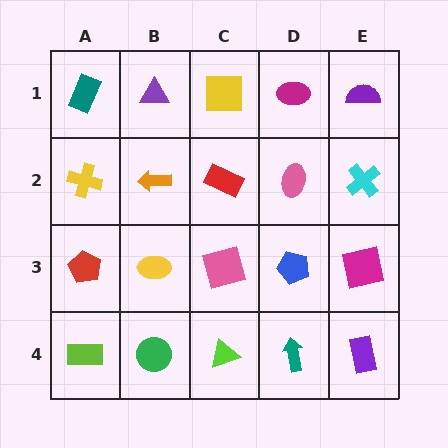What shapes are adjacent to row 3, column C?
A red rectangle (row 2, column C), a lime triangle (row 4, column C), a yellow ellipse (row 3, column B), a blue pentagon (row 3, column D).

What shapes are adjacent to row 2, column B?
A purple triangle (row 1, column B), a yellow ellipse (row 3, column B), a yellow cross (row 2, column A), a red rectangle (row 2, column C).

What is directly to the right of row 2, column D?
A cyan cross.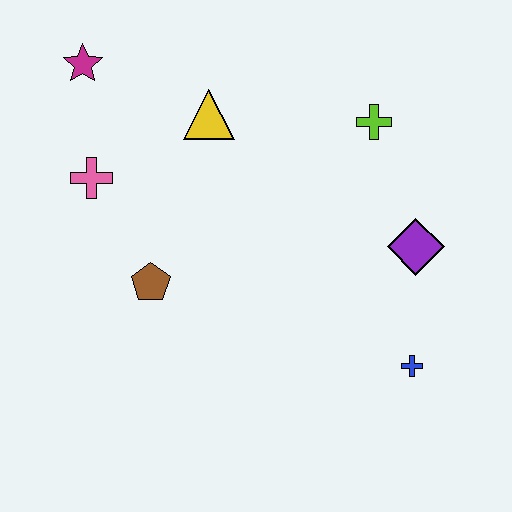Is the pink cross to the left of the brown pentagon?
Yes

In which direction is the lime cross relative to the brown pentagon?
The lime cross is to the right of the brown pentagon.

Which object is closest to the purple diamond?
The blue cross is closest to the purple diamond.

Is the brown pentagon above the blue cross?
Yes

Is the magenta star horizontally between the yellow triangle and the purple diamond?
No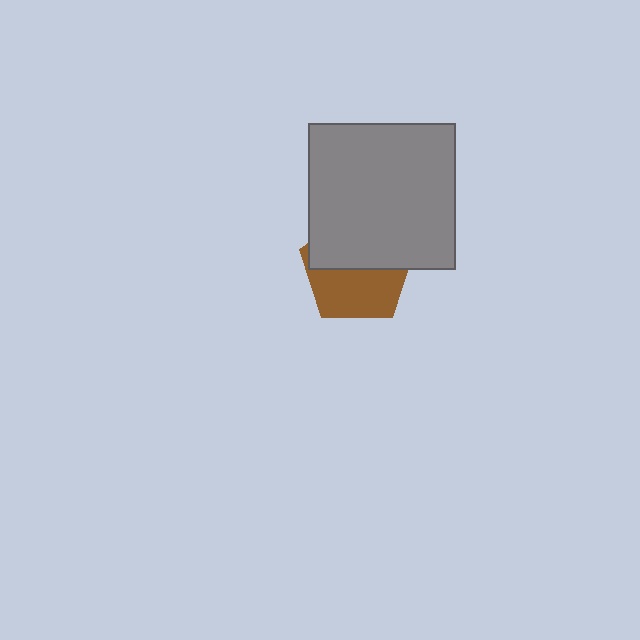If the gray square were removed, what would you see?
You would see the complete brown pentagon.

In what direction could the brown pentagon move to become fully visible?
The brown pentagon could move down. That would shift it out from behind the gray square entirely.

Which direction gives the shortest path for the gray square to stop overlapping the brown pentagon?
Moving up gives the shortest separation.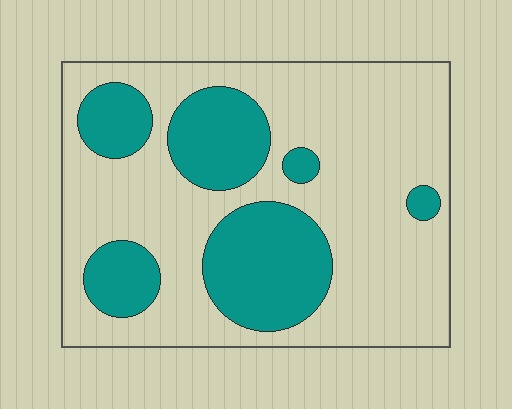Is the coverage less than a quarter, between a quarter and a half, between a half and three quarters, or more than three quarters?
Between a quarter and a half.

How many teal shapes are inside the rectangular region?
6.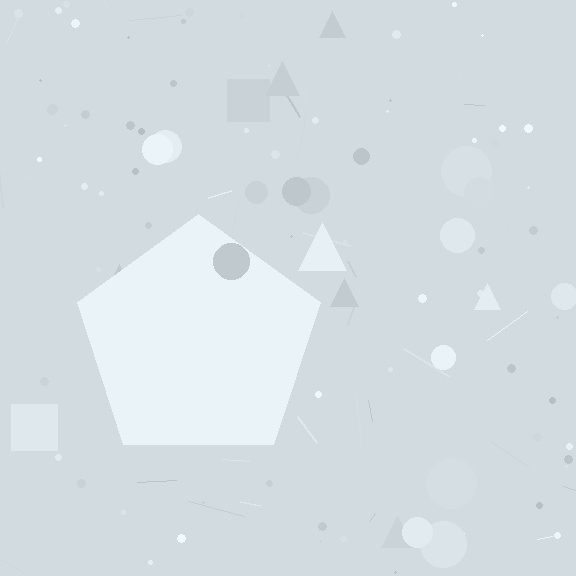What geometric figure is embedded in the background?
A pentagon is embedded in the background.